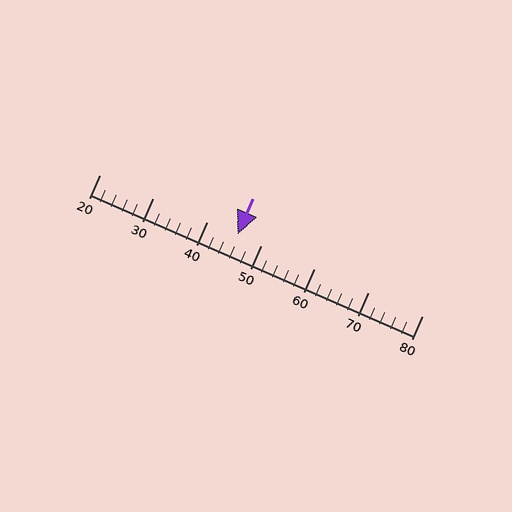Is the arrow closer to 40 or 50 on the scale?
The arrow is closer to 50.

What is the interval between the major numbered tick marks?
The major tick marks are spaced 10 units apart.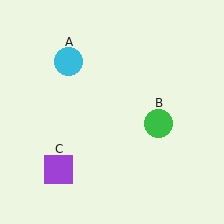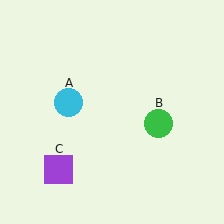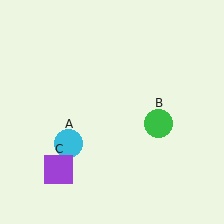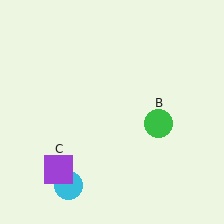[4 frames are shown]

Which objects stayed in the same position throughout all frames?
Green circle (object B) and purple square (object C) remained stationary.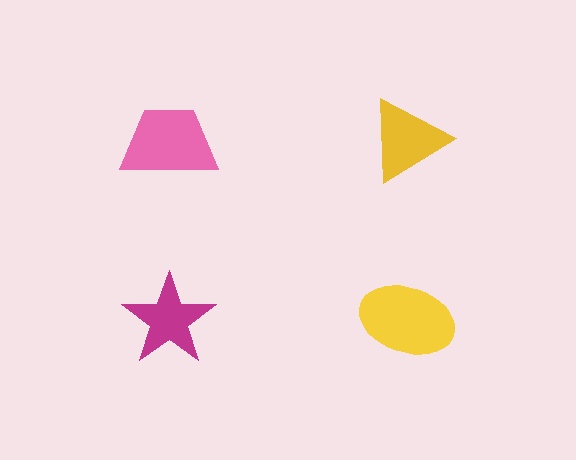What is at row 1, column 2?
A yellow triangle.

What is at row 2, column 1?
A magenta star.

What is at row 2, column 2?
A yellow ellipse.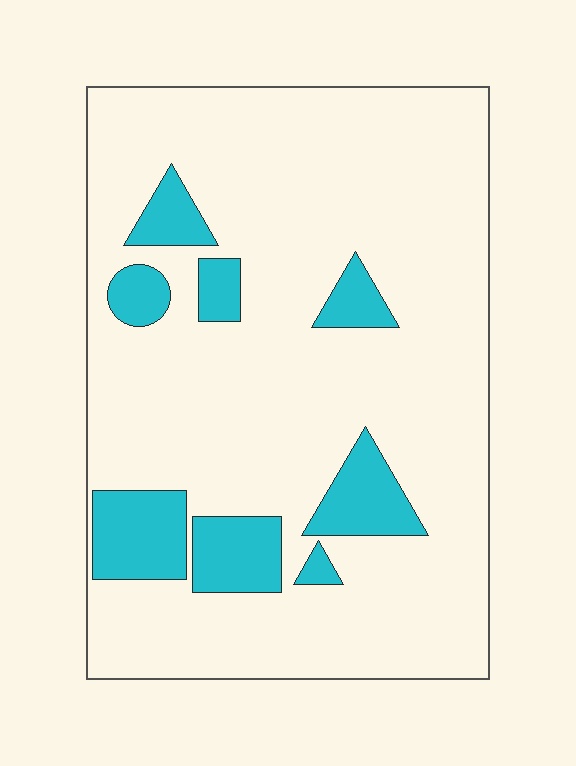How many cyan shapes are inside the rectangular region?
8.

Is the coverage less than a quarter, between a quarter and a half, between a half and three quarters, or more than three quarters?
Less than a quarter.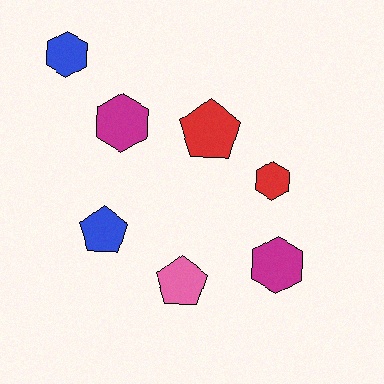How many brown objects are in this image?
There are no brown objects.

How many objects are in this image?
There are 7 objects.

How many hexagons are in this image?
There are 4 hexagons.